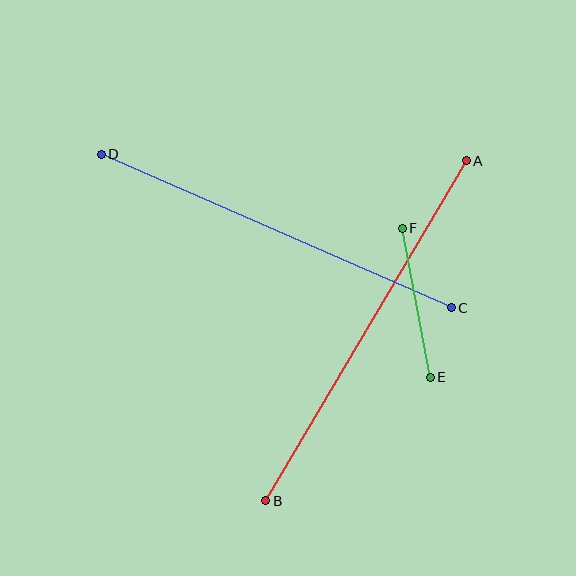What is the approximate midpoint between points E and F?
The midpoint is at approximately (416, 303) pixels.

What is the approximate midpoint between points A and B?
The midpoint is at approximately (366, 331) pixels.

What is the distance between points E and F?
The distance is approximately 152 pixels.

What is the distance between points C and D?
The distance is approximately 382 pixels.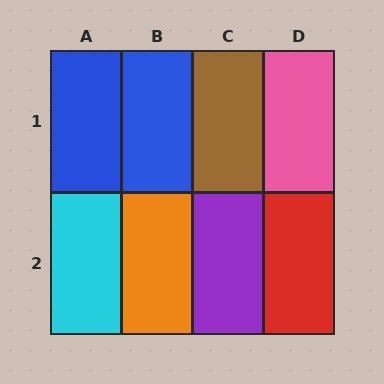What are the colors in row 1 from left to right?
Blue, blue, brown, pink.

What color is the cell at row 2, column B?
Orange.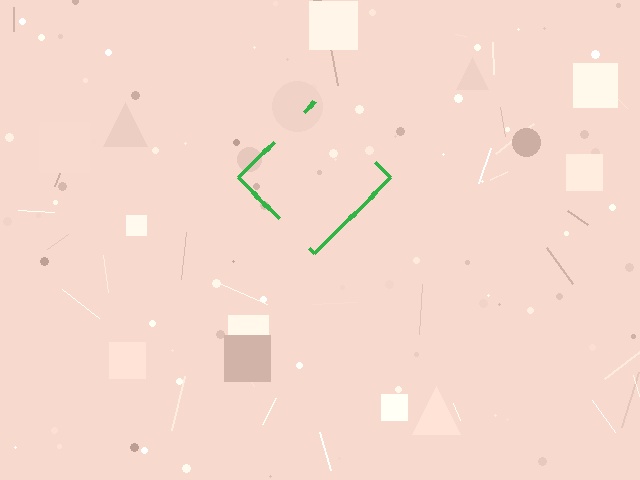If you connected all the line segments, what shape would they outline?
They would outline a diamond.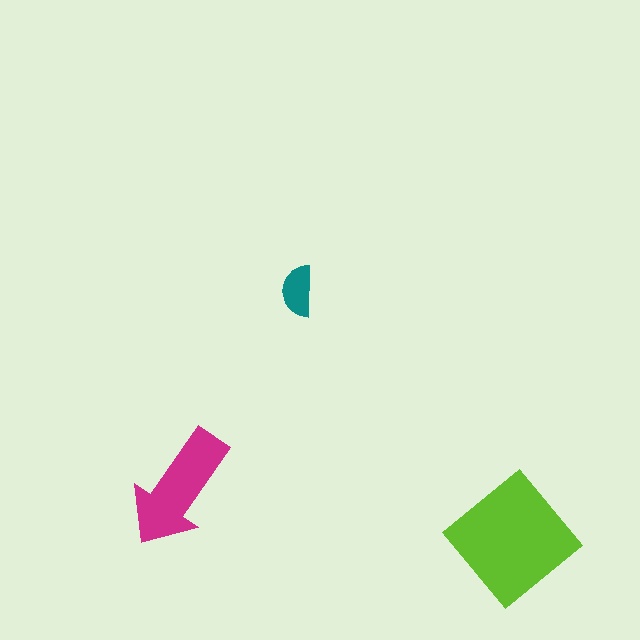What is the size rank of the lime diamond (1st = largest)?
1st.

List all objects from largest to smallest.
The lime diamond, the magenta arrow, the teal semicircle.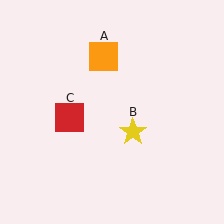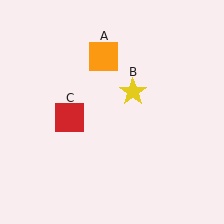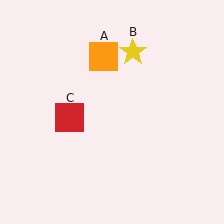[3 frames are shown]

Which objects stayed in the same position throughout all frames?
Orange square (object A) and red square (object C) remained stationary.